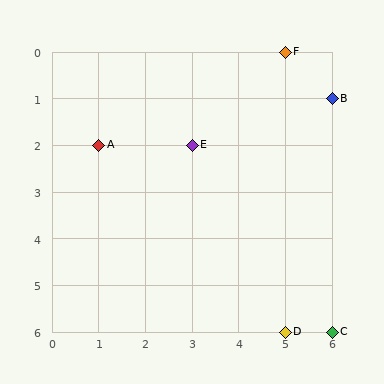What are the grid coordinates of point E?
Point E is at grid coordinates (3, 2).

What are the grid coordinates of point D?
Point D is at grid coordinates (5, 6).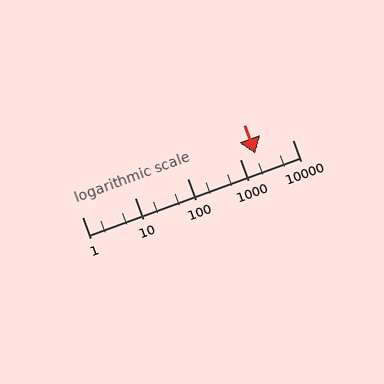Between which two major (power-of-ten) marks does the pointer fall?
The pointer is between 1000 and 10000.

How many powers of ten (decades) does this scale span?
The scale spans 4 decades, from 1 to 10000.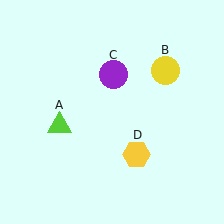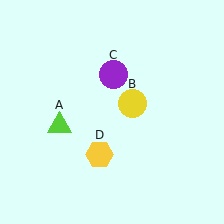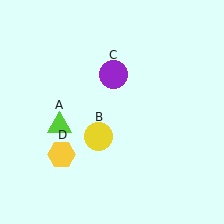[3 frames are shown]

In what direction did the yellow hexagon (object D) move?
The yellow hexagon (object D) moved left.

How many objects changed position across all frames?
2 objects changed position: yellow circle (object B), yellow hexagon (object D).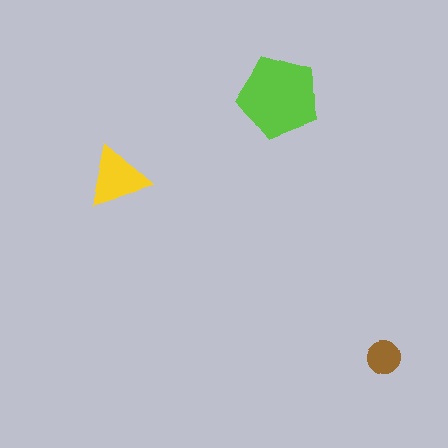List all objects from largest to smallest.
The lime pentagon, the yellow triangle, the brown circle.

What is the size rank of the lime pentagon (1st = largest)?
1st.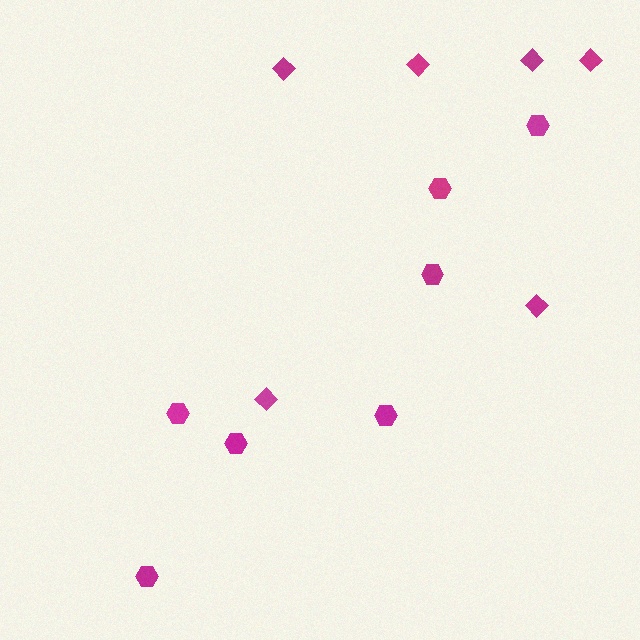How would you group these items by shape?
There are 2 groups: one group of diamonds (6) and one group of hexagons (7).